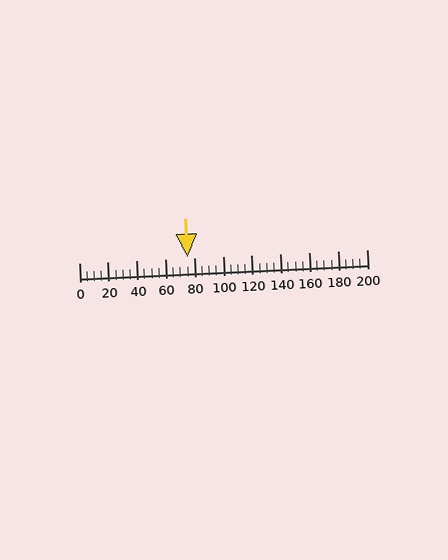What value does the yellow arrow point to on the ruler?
The yellow arrow points to approximately 76.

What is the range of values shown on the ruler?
The ruler shows values from 0 to 200.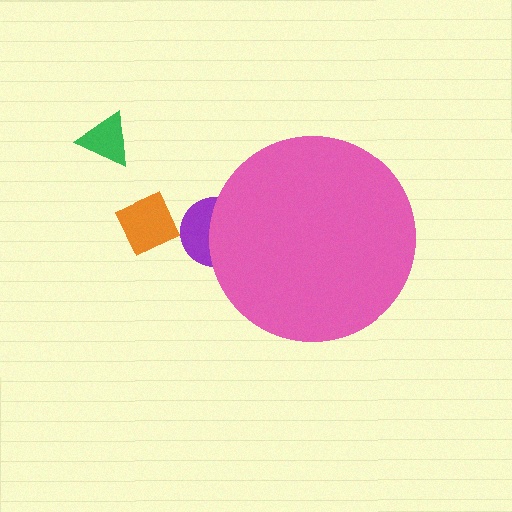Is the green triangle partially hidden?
No, the green triangle is fully visible.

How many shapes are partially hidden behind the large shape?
1 shape is partially hidden.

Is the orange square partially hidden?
No, the orange square is fully visible.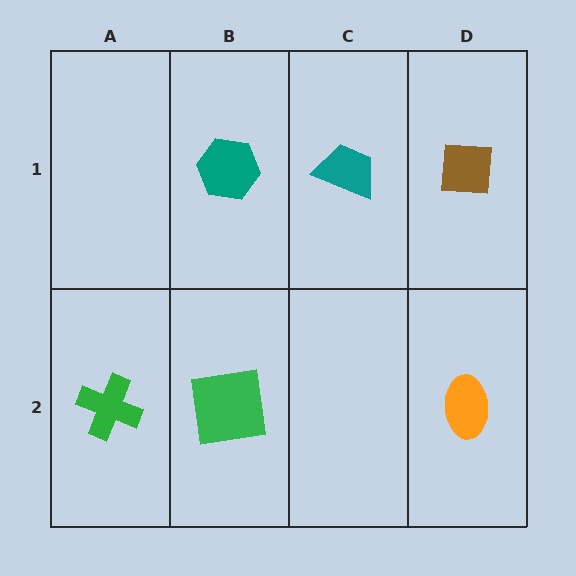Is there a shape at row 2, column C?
No, that cell is empty.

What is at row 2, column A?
A green cross.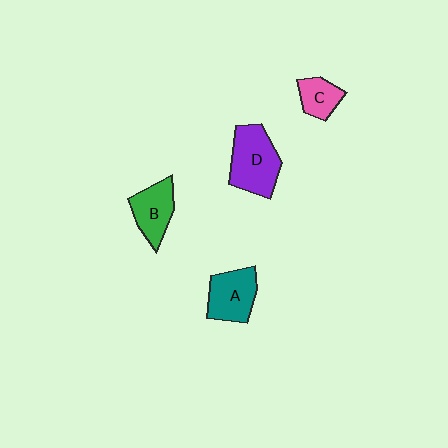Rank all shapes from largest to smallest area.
From largest to smallest: D (purple), A (teal), B (green), C (pink).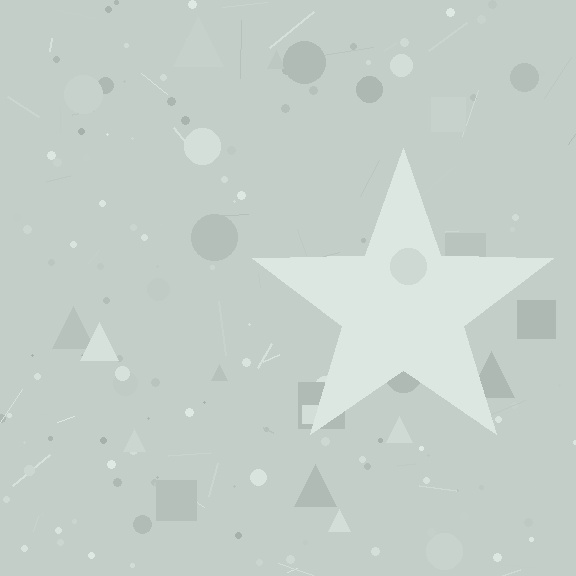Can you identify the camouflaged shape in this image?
The camouflaged shape is a star.